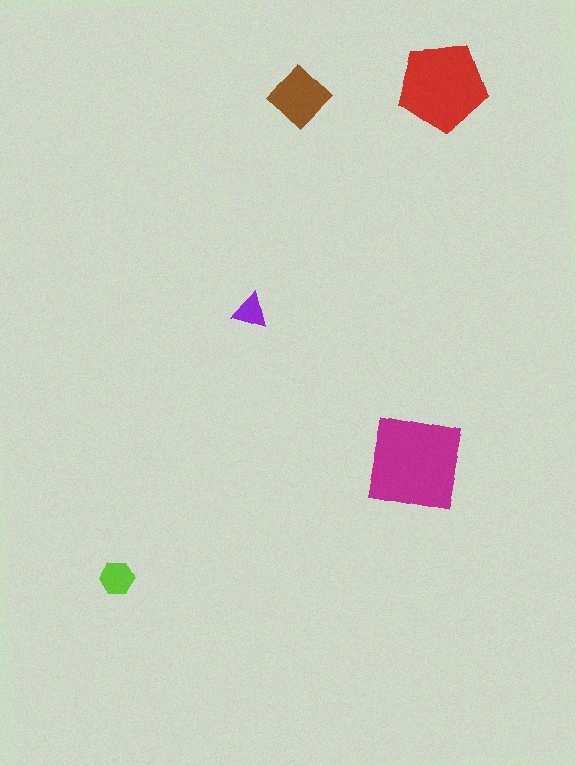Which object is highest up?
The red pentagon is topmost.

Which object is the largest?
The magenta square.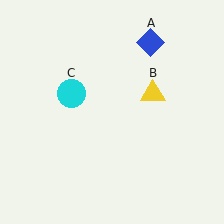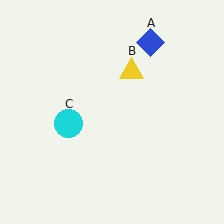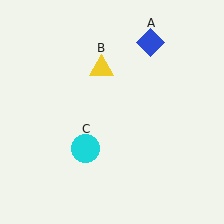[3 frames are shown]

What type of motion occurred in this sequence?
The yellow triangle (object B), cyan circle (object C) rotated counterclockwise around the center of the scene.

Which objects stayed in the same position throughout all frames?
Blue diamond (object A) remained stationary.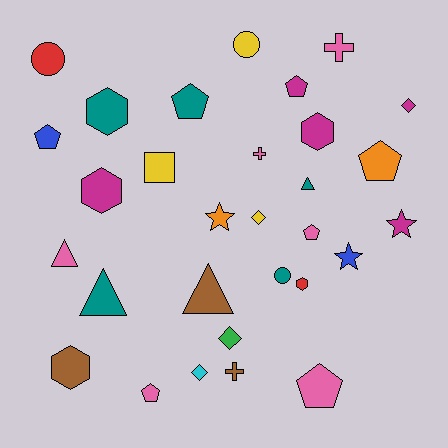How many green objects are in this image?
There is 1 green object.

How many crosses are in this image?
There are 3 crosses.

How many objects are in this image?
There are 30 objects.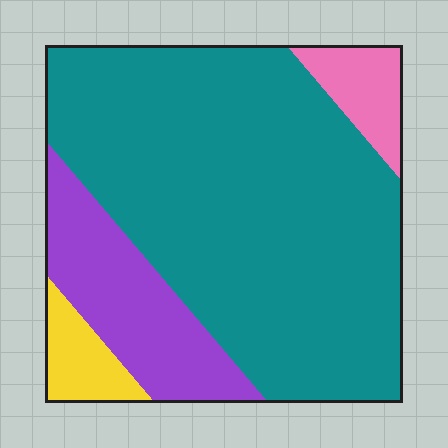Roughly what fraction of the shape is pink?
Pink covers roughly 5% of the shape.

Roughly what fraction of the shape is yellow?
Yellow takes up less than a quarter of the shape.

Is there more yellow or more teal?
Teal.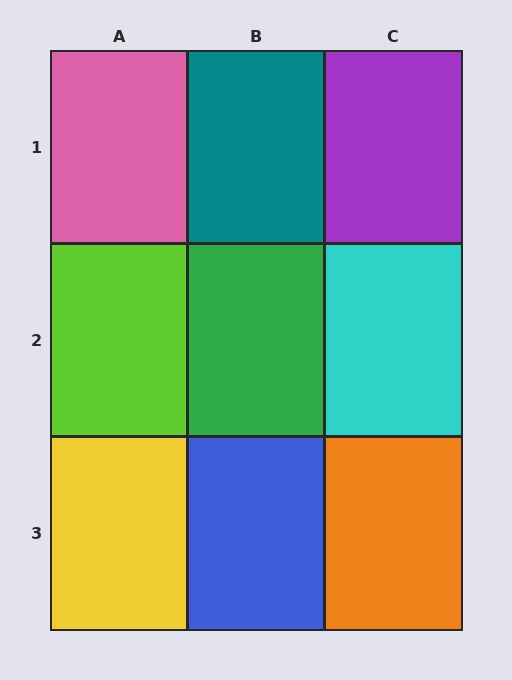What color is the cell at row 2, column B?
Green.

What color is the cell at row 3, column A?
Yellow.